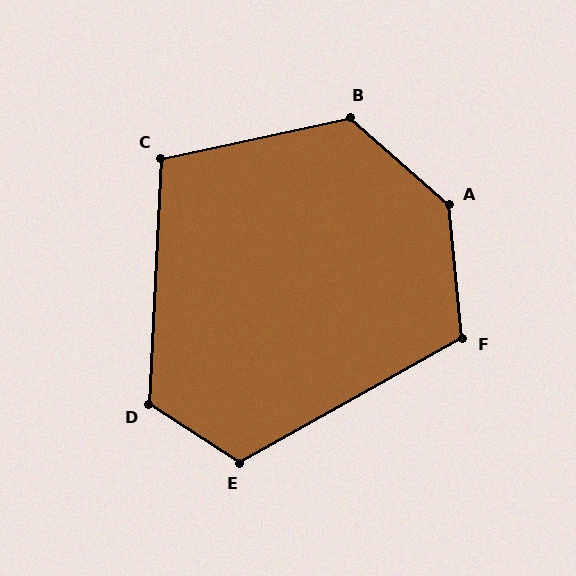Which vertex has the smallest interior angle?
C, at approximately 105 degrees.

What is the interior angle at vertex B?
Approximately 126 degrees (obtuse).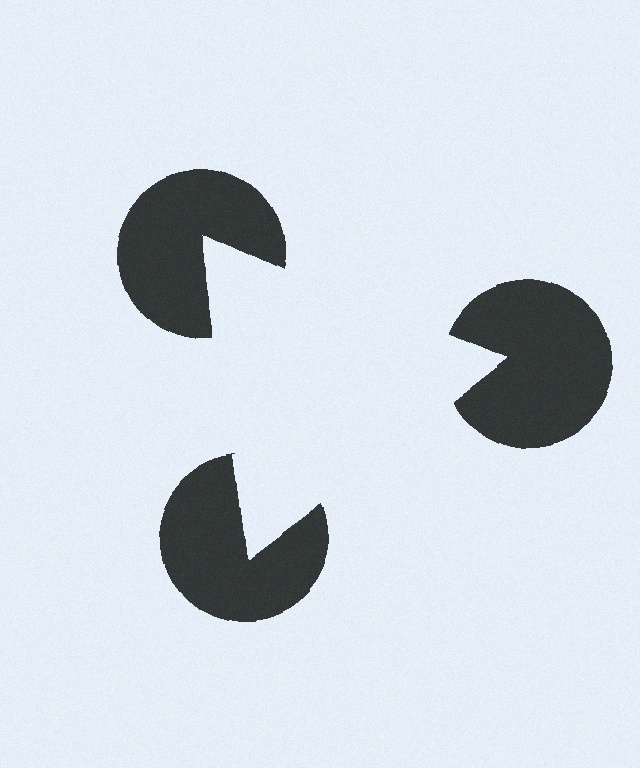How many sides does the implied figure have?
3 sides.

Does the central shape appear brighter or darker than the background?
It typically appears slightly brighter than the background, even though no actual brightness change is drawn.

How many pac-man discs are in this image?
There are 3 — one at each vertex of the illusory triangle.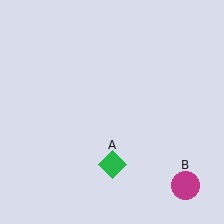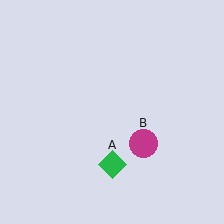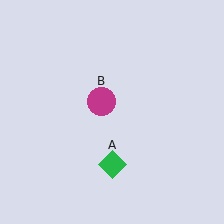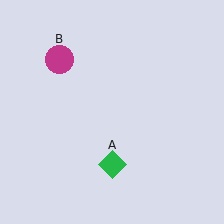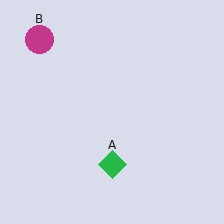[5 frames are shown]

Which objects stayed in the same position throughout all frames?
Green diamond (object A) remained stationary.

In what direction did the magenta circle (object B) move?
The magenta circle (object B) moved up and to the left.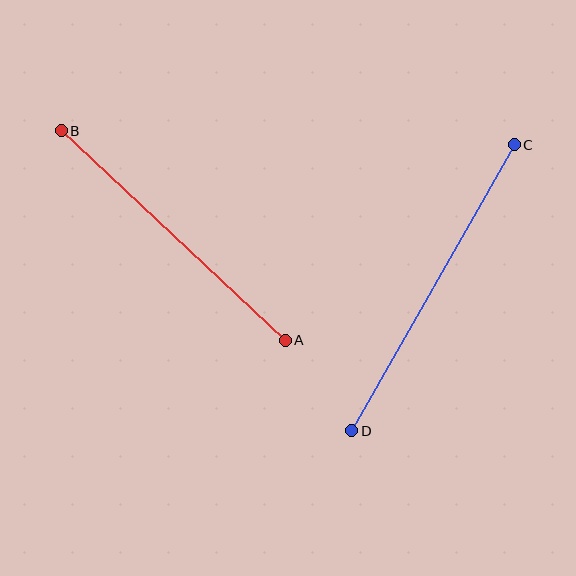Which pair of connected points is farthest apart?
Points C and D are farthest apart.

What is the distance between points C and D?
The distance is approximately 329 pixels.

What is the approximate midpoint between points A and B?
The midpoint is at approximately (173, 236) pixels.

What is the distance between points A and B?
The distance is approximately 307 pixels.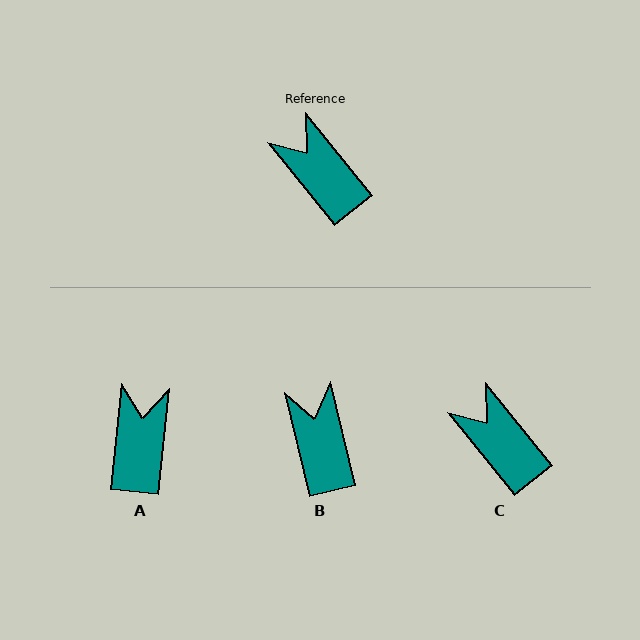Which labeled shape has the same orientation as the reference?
C.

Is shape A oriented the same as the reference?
No, it is off by about 45 degrees.